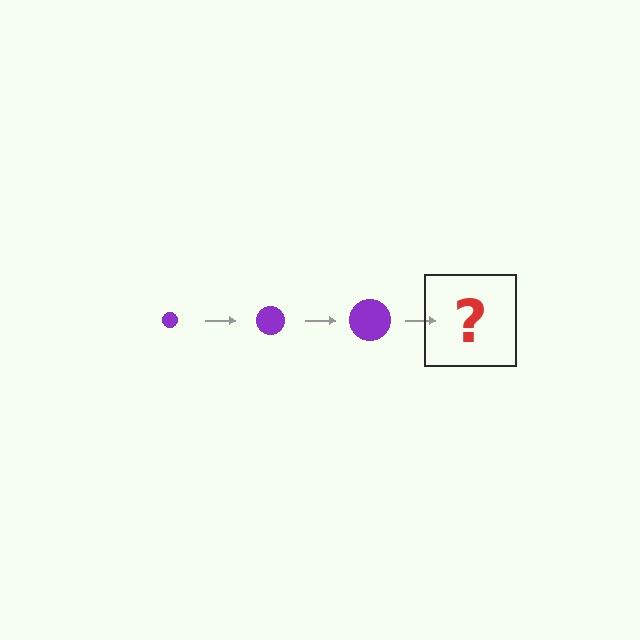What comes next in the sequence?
The next element should be a purple circle, larger than the previous one.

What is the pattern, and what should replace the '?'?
The pattern is that the circle gets progressively larger each step. The '?' should be a purple circle, larger than the previous one.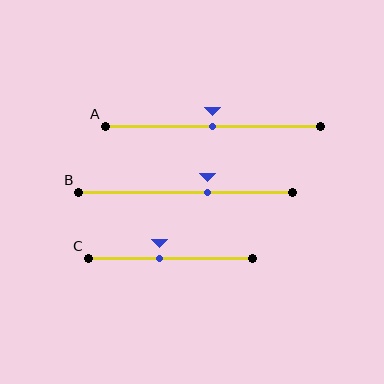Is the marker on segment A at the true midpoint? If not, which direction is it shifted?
Yes, the marker on segment A is at the true midpoint.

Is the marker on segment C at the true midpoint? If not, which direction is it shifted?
No, the marker on segment C is shifted to the left by about 6% of the segment length.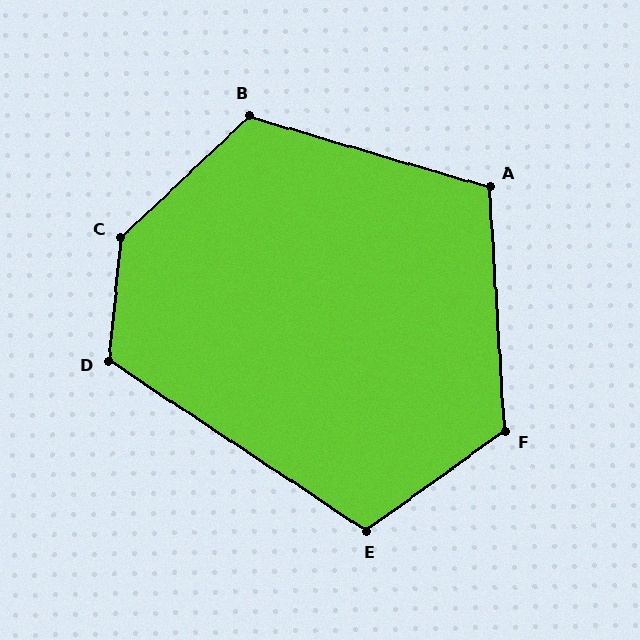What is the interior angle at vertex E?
Approximately 111 degrees (obtuse).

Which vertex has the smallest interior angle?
A, at approximately 110 degrees.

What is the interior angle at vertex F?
Approximately 122 degrees (obtuse).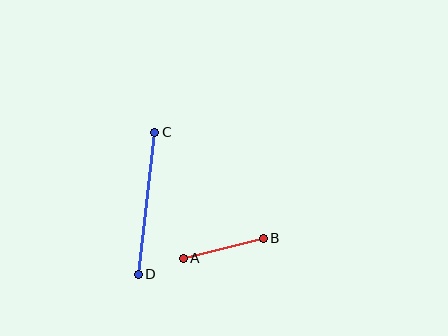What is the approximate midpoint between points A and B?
The midpoint is at approximately (223, 248) pixels.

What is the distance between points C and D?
The distance is approximately 143 pixels.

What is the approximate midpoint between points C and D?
The midpoint is at approximately (147, 203) pixels.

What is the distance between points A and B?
The distance is approximately 83 pixels.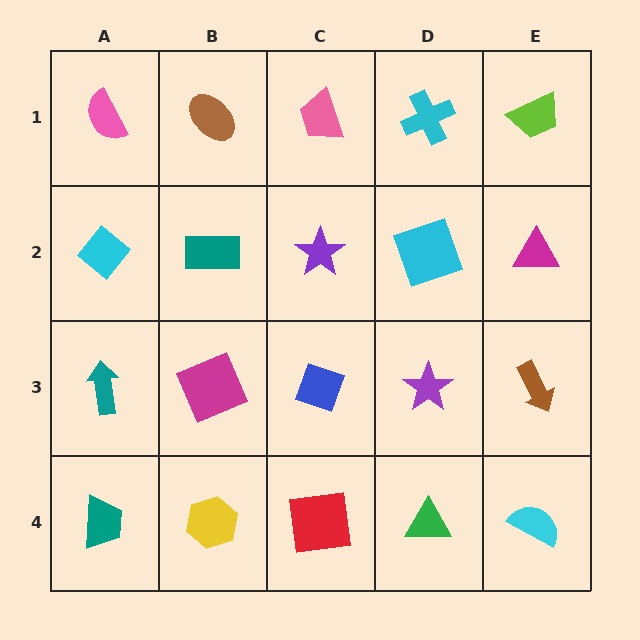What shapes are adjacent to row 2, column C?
A pink trapezoid (row 1, column C), a blue diamond (row 3, column C), a teal rectangle (row 2, column B), a cyan square (row 2, column D).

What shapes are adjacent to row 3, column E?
A magenta triangle (row 2, column E), a cyan semicircle (row 4, column E), a purple star (row 3, column D).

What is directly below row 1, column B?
A teal rectangle.